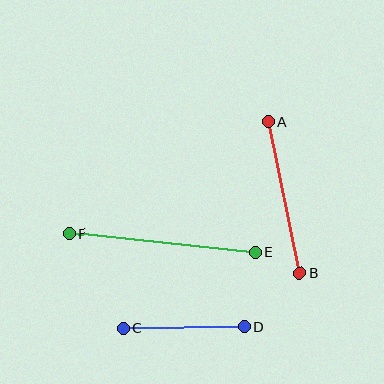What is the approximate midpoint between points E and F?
The midpoint is at approximately (162, 243) pixels.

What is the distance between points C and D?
The distance is approximately 121 pixels.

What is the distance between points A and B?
The distance is approximately 156 pixels.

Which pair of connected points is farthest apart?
Points E and F are farthest apart.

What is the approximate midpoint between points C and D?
The midpoint is at approximately (183, 327) pixels.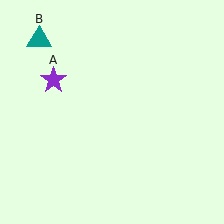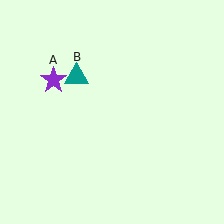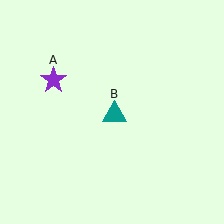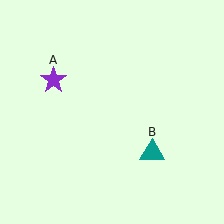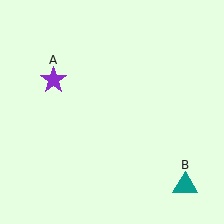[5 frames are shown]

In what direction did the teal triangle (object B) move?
The teal triangle (object B) moved down and to the right.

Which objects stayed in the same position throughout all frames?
Purple star (object A) remained stationary.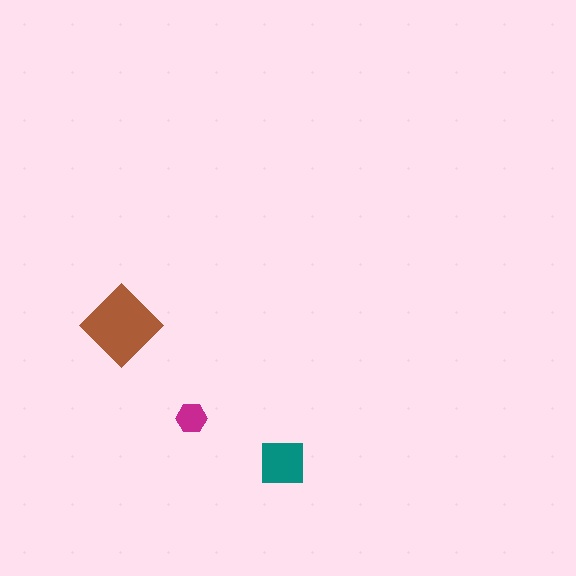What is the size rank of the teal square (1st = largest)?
2nd.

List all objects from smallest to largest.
The magenta hexagon, the teal square, the brown diamond.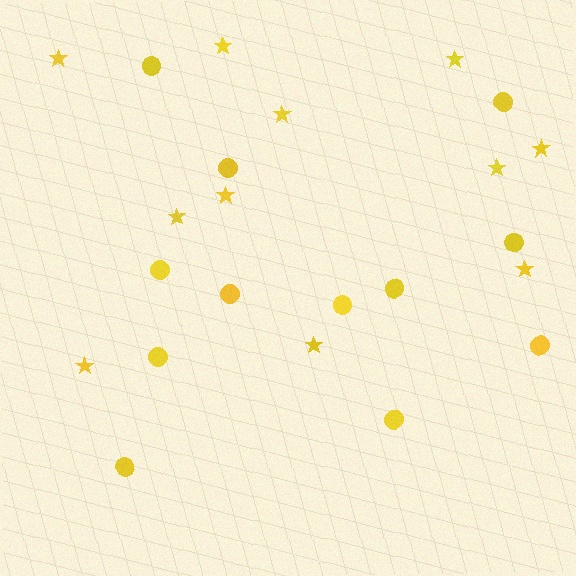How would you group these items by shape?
There are 2 groups: one group of circles (12) and one group of stars (11).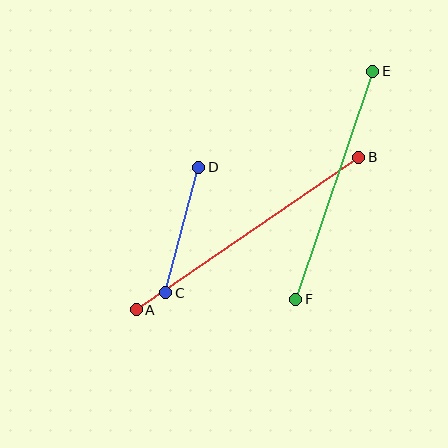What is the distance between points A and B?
The distance is approximately 270 pixels.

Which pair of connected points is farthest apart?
Points A and B are farthest apart.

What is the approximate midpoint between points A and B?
The midpoint is at approximately (248, 234) pixels.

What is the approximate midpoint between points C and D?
The midpoint is at approximately (182, 230) pixels.